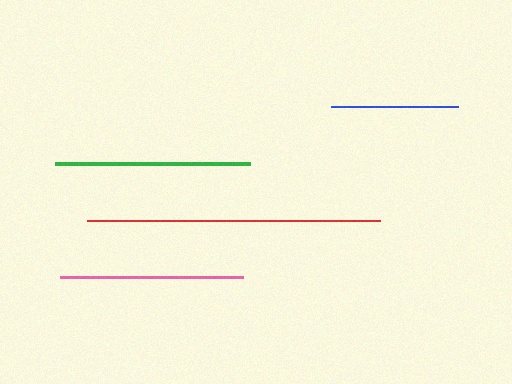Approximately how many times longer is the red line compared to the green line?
The red line is approximately 1.5 times the length of the green line.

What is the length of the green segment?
The green segment is approximately 195 pixels long.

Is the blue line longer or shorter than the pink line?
The pink line is longer than the blue line.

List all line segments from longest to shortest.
From longest to shortest: red, green, pink, blue.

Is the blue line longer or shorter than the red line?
The red line is longer than the blue line.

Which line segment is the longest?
The red line is the longest at approximately 292 pixels.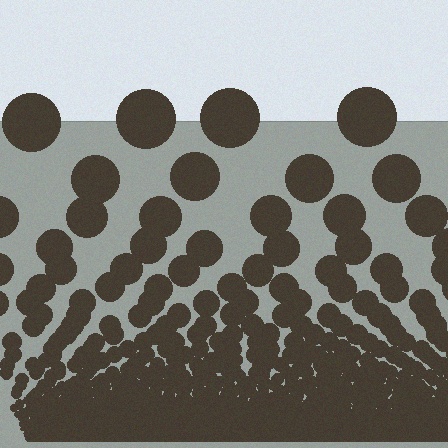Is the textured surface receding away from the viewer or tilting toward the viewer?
The surface appears to tilt toward the viewer. Texture elements get larger and sparser toward the top.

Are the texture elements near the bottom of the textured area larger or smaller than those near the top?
Smaller. The gradient is inverted — elements near the bottom are smaller and denser.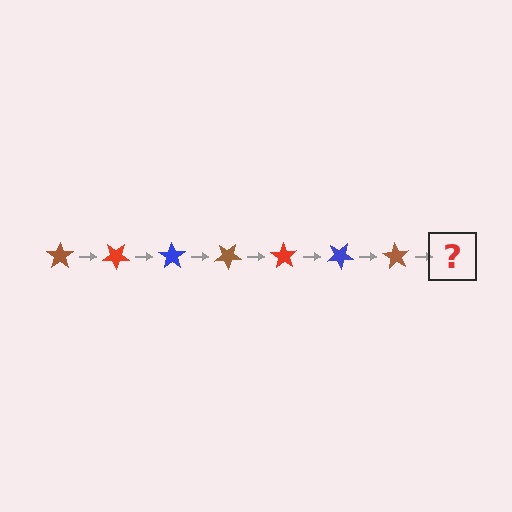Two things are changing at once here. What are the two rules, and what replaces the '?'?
The two rules are that it rotates 35 degrees each step and the color cycles through brown, red, and blue. The '?' should be a red star, rotated 245 degrees from the start.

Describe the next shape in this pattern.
It should be a red star, rotated 245 degrees from the start.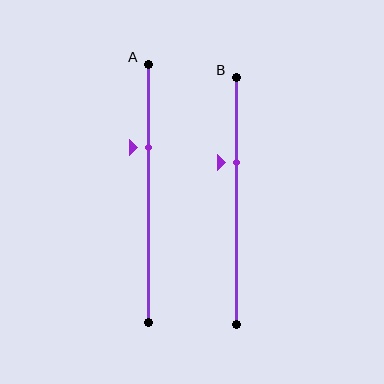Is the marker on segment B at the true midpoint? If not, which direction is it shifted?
No, the marker on segment B is shifted upward by about 15% of the segment length.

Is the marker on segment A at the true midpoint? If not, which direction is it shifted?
No, the marker on segment A is shifted upward by about 18% of the segment length.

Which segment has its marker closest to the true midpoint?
Segment B has its marker closest to the true midpoint.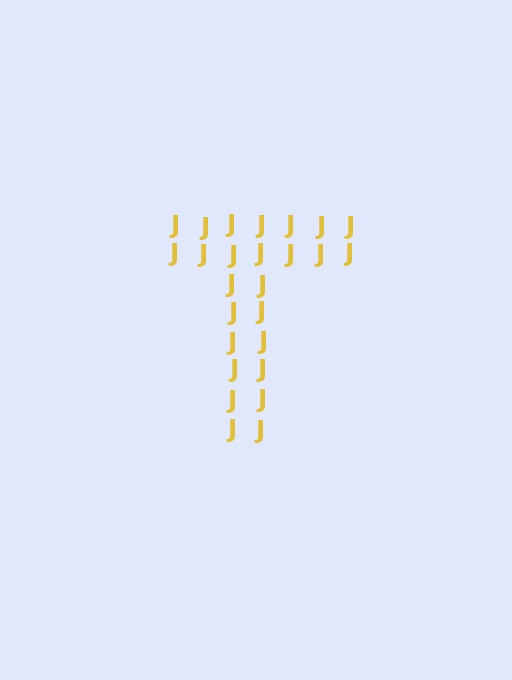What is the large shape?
The large shape is the letter T.